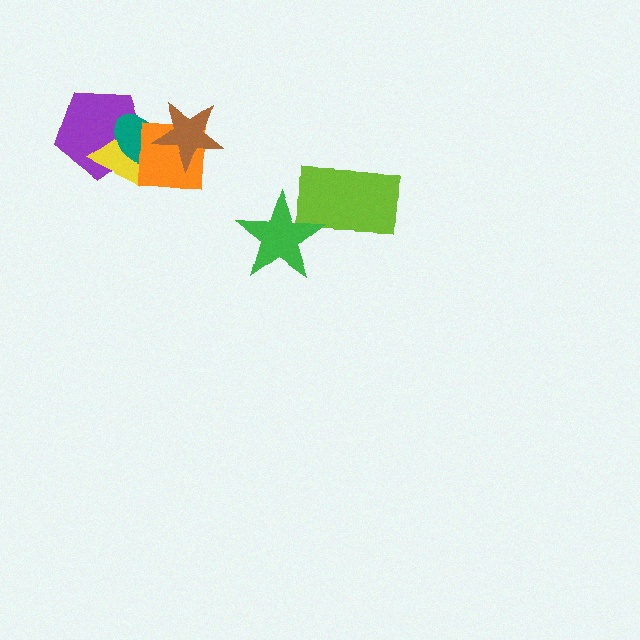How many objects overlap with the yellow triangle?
3 objects overlap with the yellow triangle.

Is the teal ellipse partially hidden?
Yes, it is partially covered by another shape.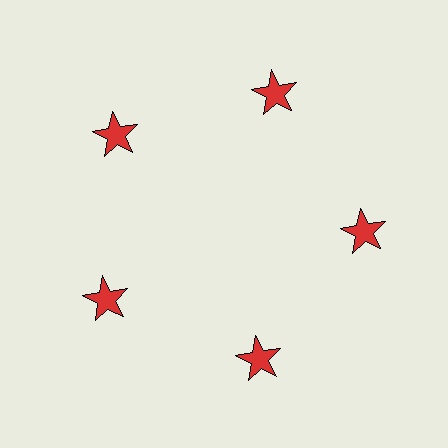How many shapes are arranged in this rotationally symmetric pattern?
There are 5 shapes, arranged in 5 groups of 1.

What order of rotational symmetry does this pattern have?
This pattern has 5-fold rotational symmetry.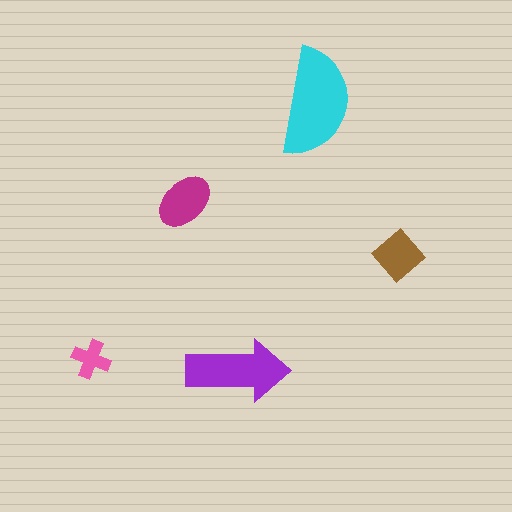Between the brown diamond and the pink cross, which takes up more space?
The brown diamond.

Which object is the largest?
The cyan semicircle.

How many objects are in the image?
There are 5 objects in the image.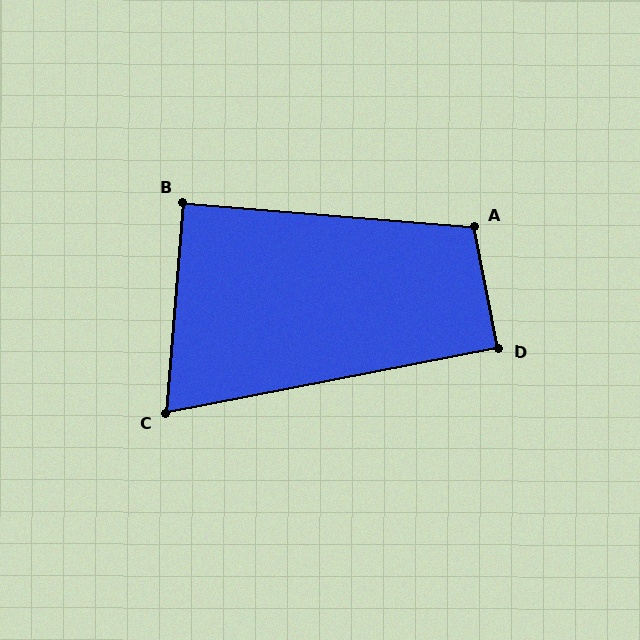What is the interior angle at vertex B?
Approximately 90 degrees (approximately right).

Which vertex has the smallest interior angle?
C, at approximately 74 degrees.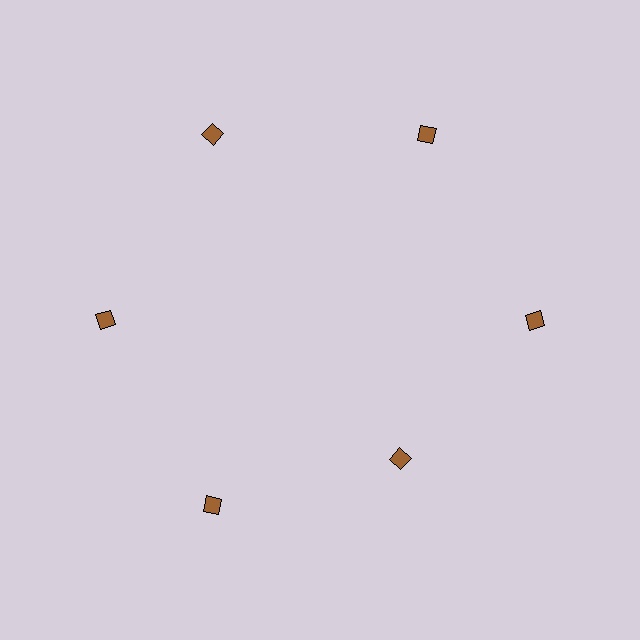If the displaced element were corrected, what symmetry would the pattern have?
It would have 6-fold rotational symmetry — the pattern would map onto itself every 60 degrees.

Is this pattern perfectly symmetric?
No. The 6 brown diamonds are arranged in a ring, but one element near the 5 o'clock position is pulled inward toward the center, breaking the 6-fold rotational symmetry.